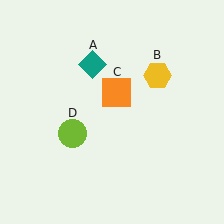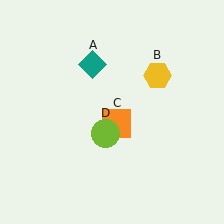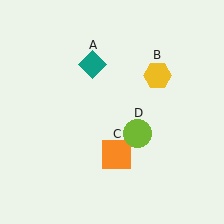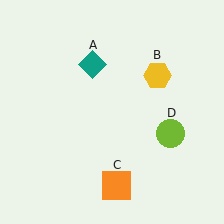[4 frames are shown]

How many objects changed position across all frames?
2 objects changed position: orange square (object C), lime circle (object D).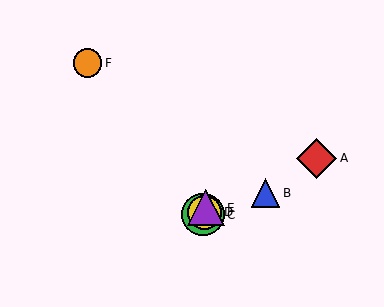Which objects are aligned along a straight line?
Objects C, D, E are aligned along a straight line.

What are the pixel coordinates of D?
Object D is at (204, 212).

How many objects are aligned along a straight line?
3 objects (C, D, E) are aligned along a straight line.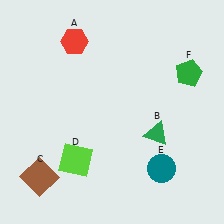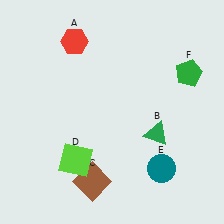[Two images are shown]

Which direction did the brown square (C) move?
The brown square (C) moved right.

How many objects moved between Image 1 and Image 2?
1 object moved between the two images.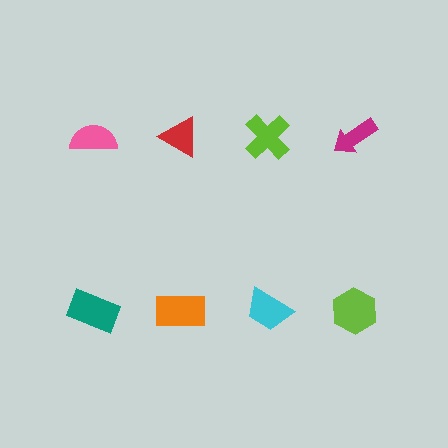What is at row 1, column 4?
A magenta arrow.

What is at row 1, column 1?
A pink semicircle.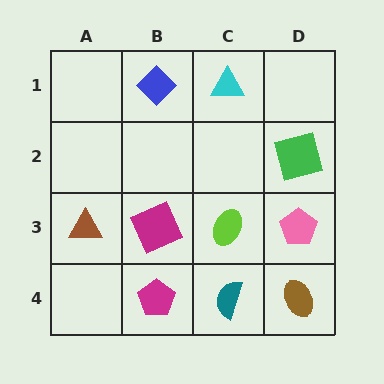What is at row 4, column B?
A magenta pentagon.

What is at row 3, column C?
A lime ellipse.